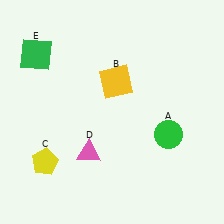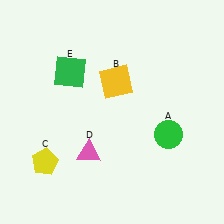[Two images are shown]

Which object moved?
The green square (E) moved right.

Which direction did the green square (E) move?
The green square (E) moved right.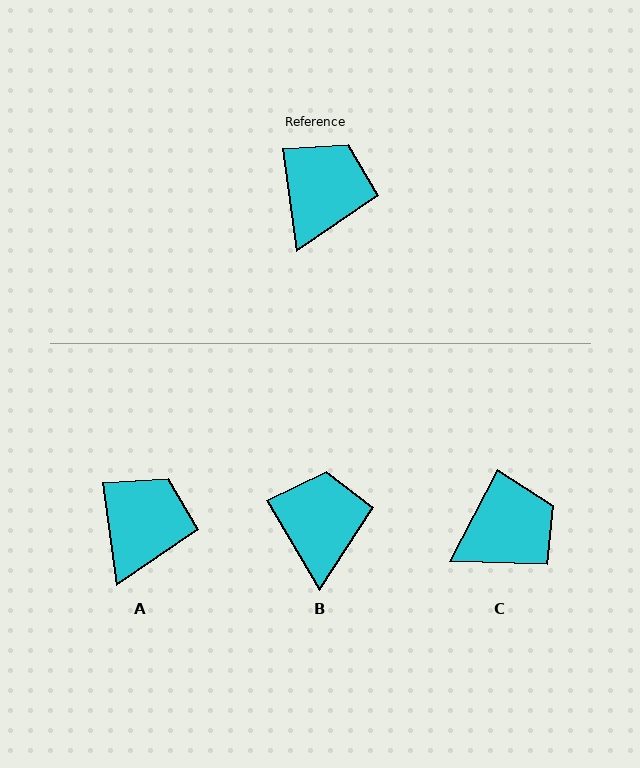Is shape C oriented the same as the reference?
No, it is off by about 36 degrees.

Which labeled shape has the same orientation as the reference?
A.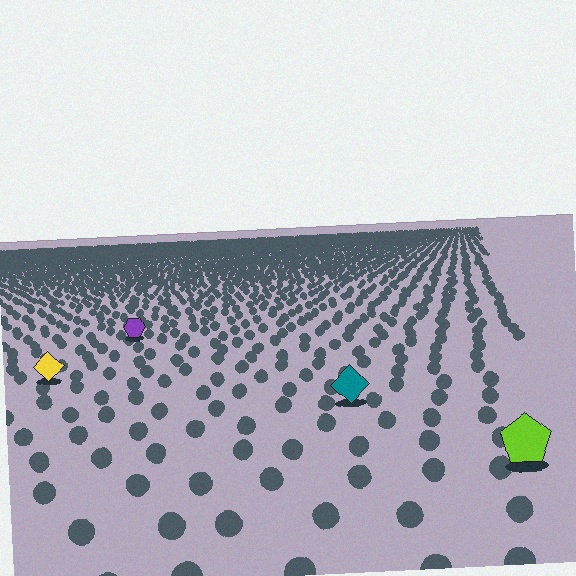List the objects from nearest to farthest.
From nearest to farthest: the lime pentagon, the teal diamond, the yellow diamond, the purple hexagon.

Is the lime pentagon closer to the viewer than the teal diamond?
Yes. The lime pentagon is closer — you can tell from the texture gradient: the ground texture is coarser near it.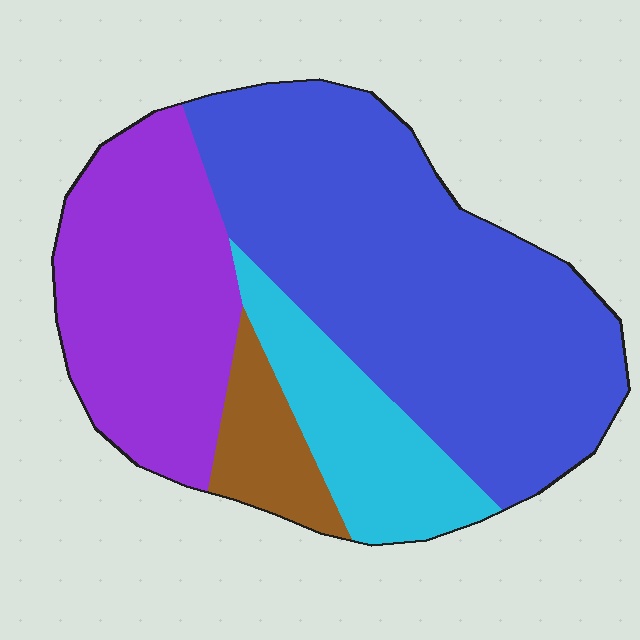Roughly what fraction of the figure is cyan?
Cyan covers about 15% of the figure.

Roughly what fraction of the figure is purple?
Purple covers 27% of the figure.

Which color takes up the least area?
Brown, at roughly 10%.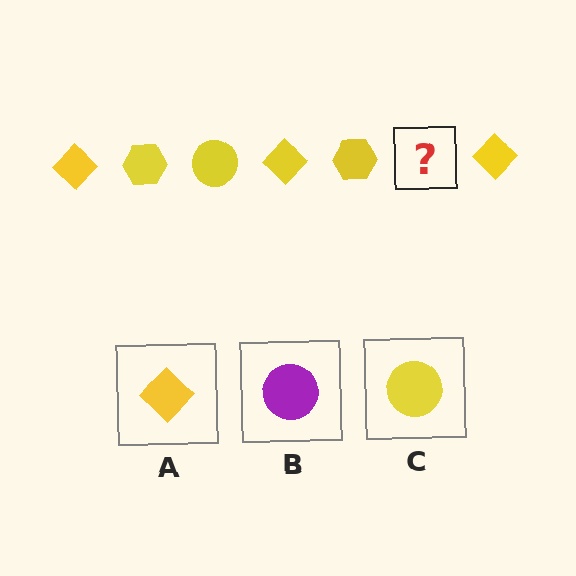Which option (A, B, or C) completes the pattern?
C.